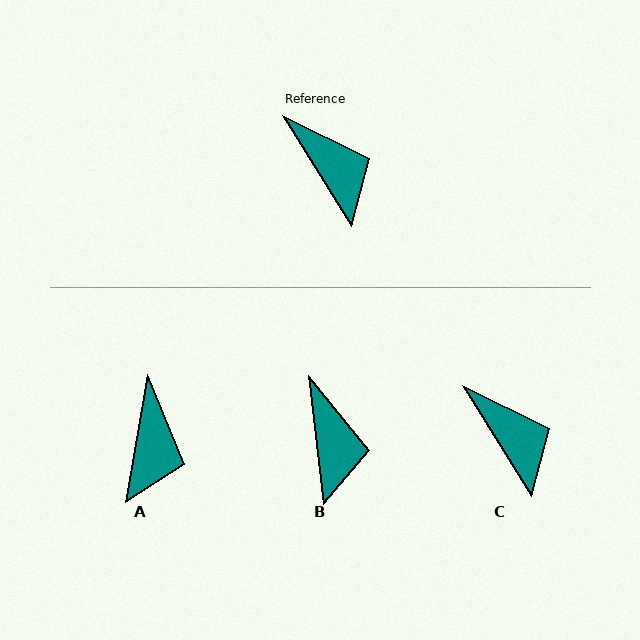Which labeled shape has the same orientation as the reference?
C.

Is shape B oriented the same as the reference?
No, it is off by about 25 degrees.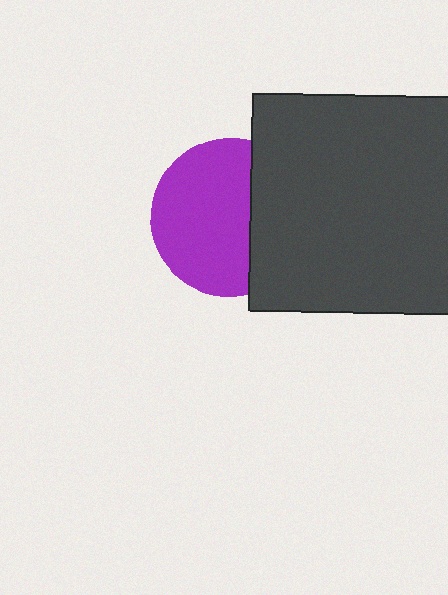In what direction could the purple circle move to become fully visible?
The purple circle could move left. That would shift it out from behind the dark gray rectangle entirely.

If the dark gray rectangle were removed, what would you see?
You would see the complete purple circle.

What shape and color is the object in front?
The object in front is a dark gray rectangle.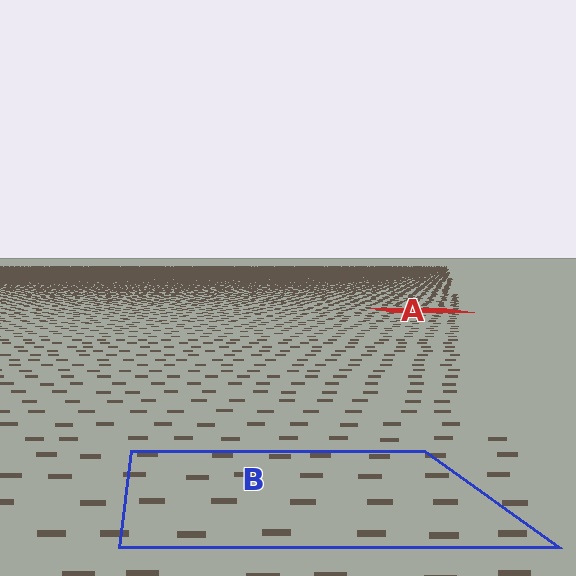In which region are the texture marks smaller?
The texture marks are smaller in region A, because it is farther away.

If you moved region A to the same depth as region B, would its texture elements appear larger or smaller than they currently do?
They would appear larger. At a closer depth, the same texture elements are projected at a bigger on-screen size.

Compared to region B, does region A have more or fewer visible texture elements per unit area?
Region A has more texture elements per unit area — they are packed more densely because it is farther away.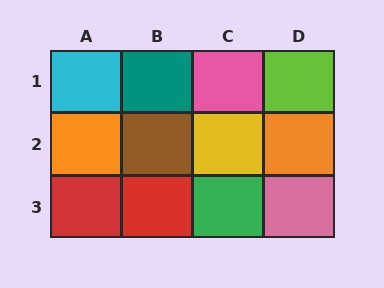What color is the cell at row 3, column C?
Green.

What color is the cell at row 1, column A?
Cyan.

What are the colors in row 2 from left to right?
Orange, brown, yellow, orange.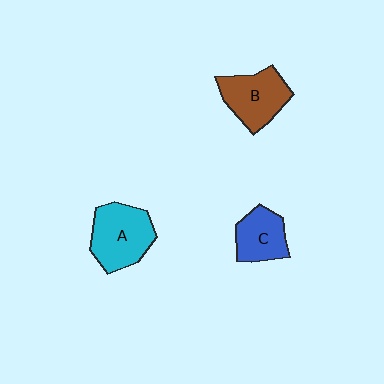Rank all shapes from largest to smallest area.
From largest to smallest: A (cyan), B (brown), C (blue).